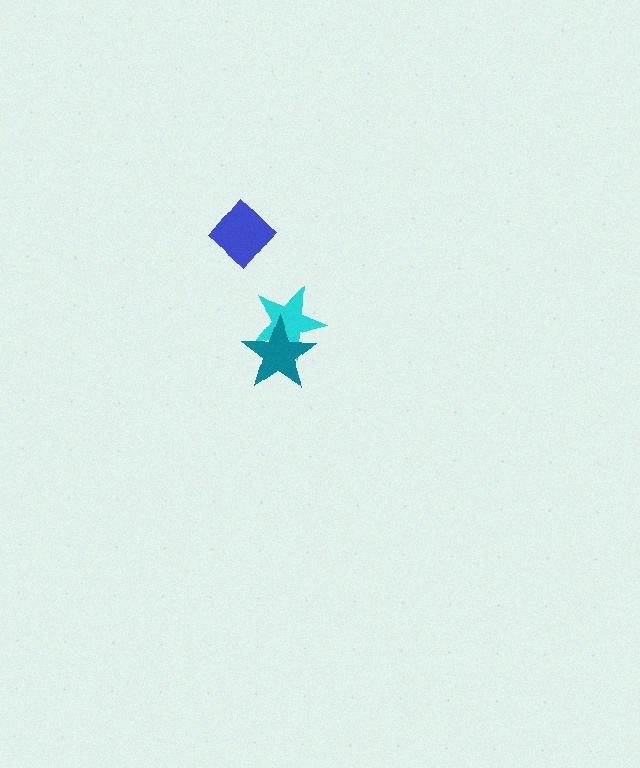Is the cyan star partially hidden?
Yes, it is partially covered by another shape.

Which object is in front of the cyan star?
The teal star is in front of the cyan star.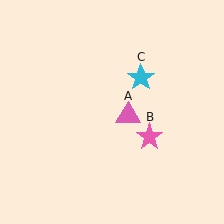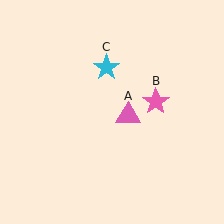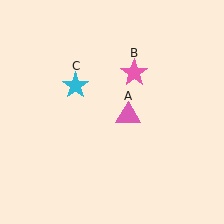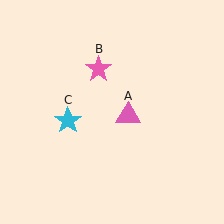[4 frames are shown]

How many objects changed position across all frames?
2 objects changed position: pink star (object B), cyan star (object C).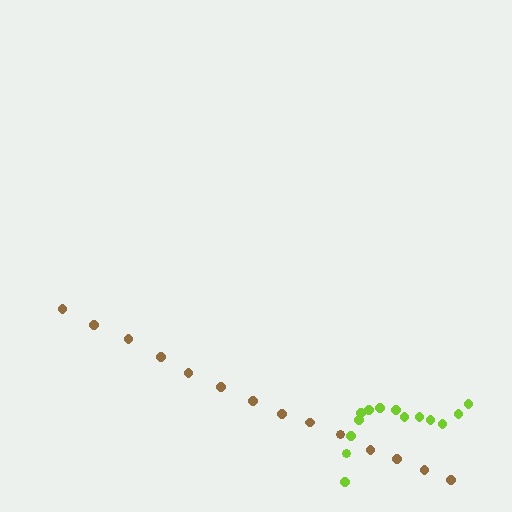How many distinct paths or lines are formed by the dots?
There are 2 distinct paths.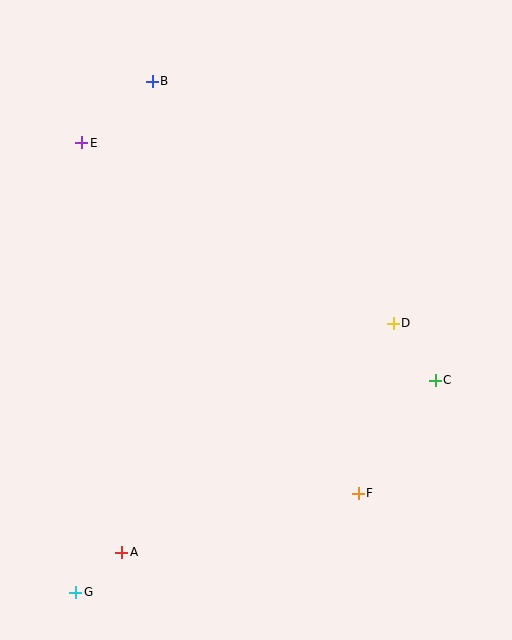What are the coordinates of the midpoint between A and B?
The midpoint between A and B is at (137, 317).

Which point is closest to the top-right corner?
Point D is closest to the top-right corner.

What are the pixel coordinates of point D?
Point D is at (393, 323).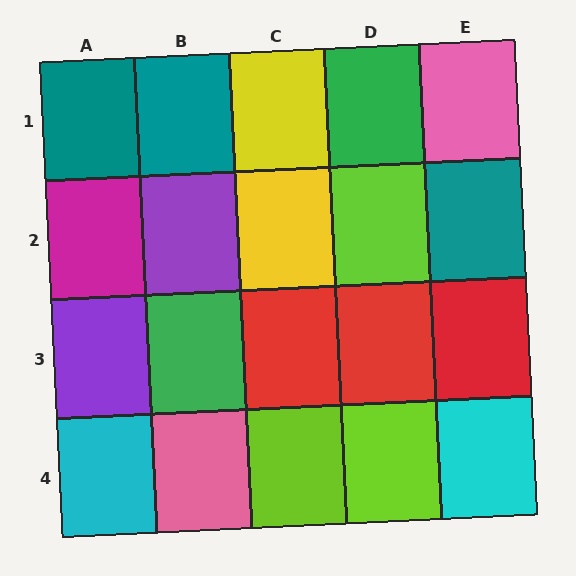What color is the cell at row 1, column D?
Green.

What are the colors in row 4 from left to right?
Cyan, pink, lime, lime, cyan.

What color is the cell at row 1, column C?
Yellow.